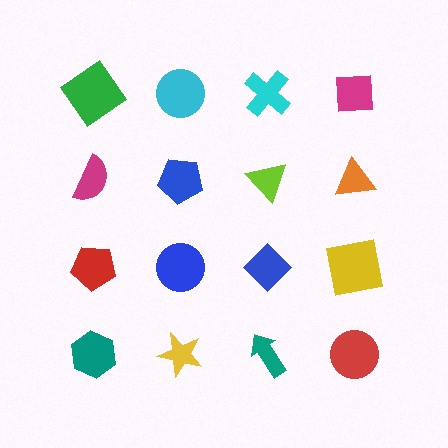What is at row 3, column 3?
A blue diamond.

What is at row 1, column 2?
A cyan circle.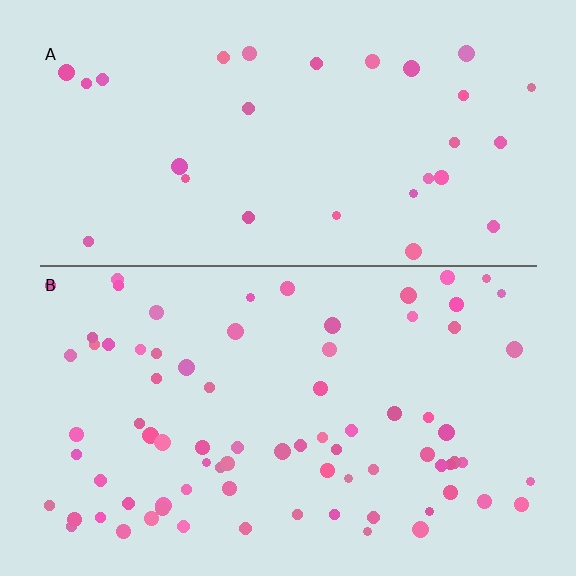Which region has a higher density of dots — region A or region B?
B (the bottom).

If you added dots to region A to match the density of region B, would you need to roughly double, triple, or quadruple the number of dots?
Approximately triple.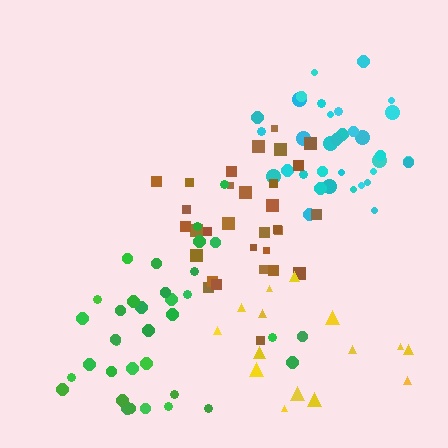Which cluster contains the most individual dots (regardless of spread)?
Cyan (35).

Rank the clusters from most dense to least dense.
cyan, brown, green, yellow.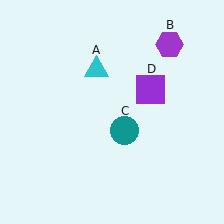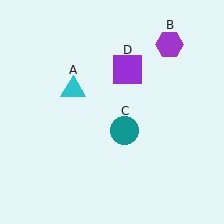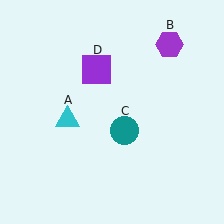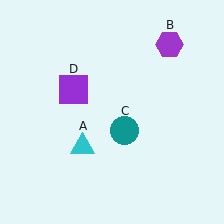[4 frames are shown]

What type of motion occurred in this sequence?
The cyan triangle (object A), purple square (object D) rotated counterclockwise around the center of the scene.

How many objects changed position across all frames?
2 objects changed position: cyan triangle (object A), purple square (object D).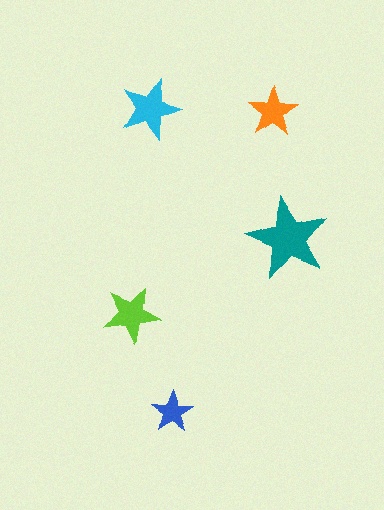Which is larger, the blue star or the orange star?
The orange one.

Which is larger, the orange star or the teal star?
The teal one.